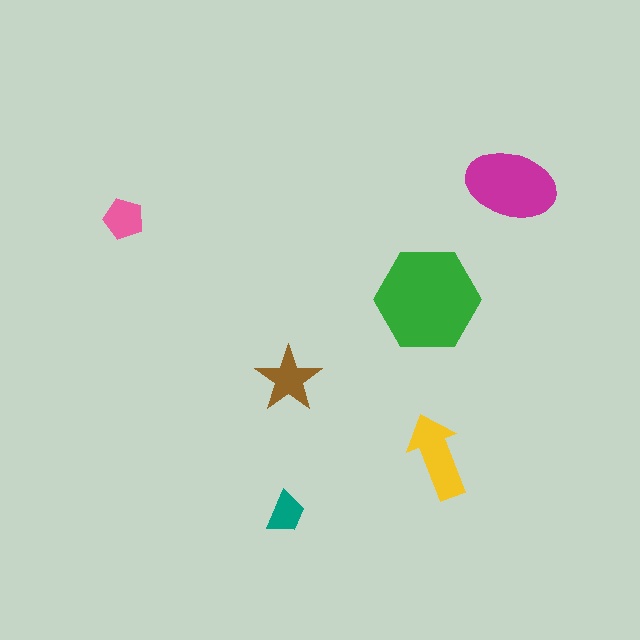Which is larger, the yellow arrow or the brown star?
The yellow arrow.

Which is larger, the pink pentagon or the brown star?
The brown star.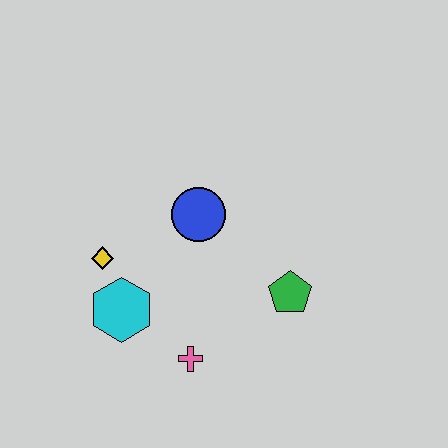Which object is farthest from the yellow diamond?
The green pentagon is farthest from the yellow diamond.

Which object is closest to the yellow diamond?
The cyan hexagon is closest to the yellow diamond.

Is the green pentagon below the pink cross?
No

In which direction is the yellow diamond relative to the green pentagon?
The yellow diamond is to the left of the green pentagon.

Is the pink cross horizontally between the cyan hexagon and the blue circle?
Yes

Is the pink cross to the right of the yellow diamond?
Yes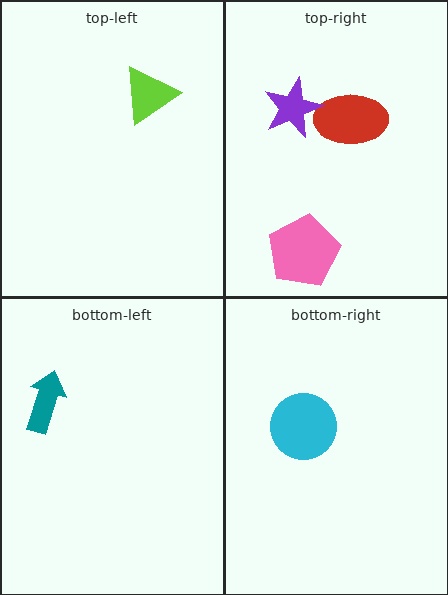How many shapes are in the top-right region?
3.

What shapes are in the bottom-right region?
The cyan circle.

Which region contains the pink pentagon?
The top-right region.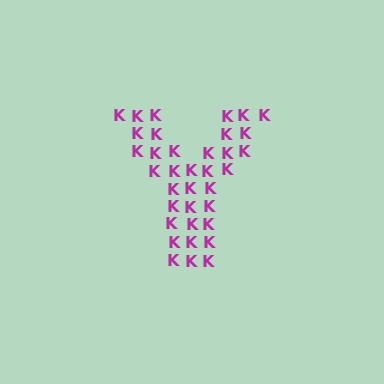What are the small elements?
The small elements are letter K's.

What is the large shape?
The large shape is the letter Y.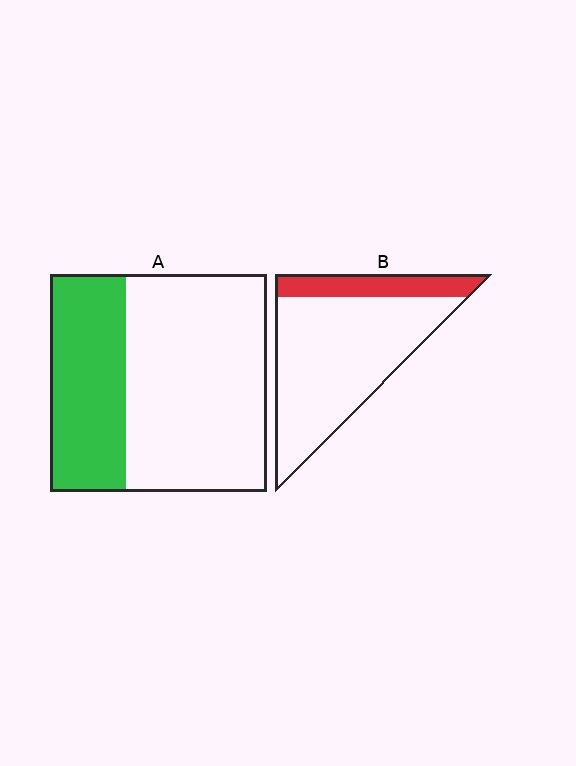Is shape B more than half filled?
No.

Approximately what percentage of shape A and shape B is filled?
A is approximately 35% and B is approximately 20%.